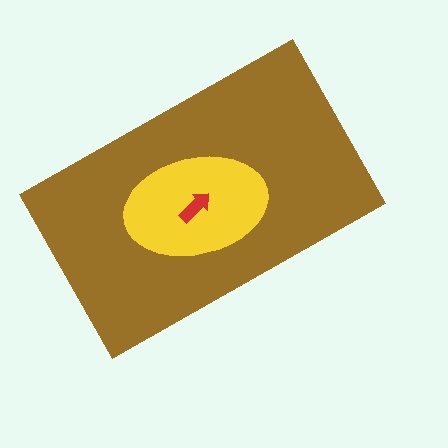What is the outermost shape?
The brown rectangle.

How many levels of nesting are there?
3.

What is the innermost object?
The red arrow.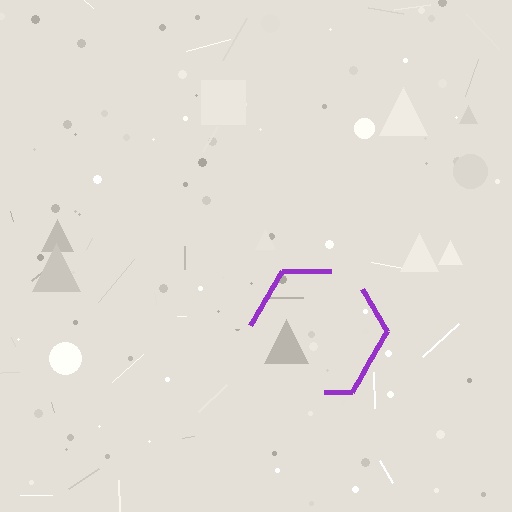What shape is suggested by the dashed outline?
The dashed outline suggests a hexagon.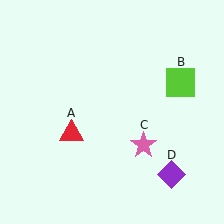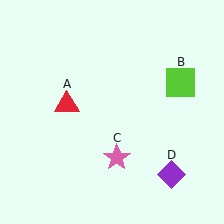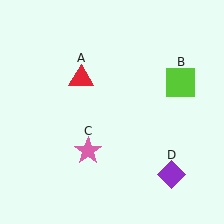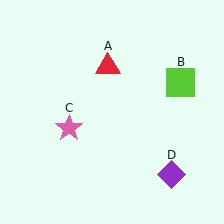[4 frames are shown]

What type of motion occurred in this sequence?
The red triangle (object A), pink star (object C) rotated clockwise around the center of the scene.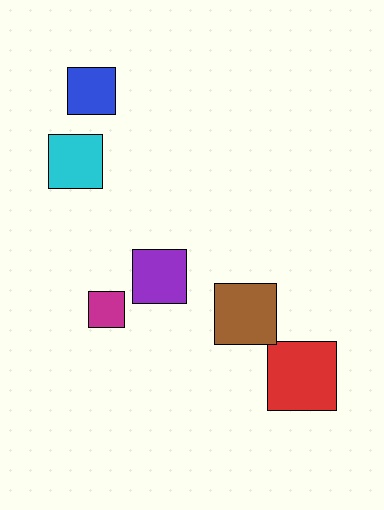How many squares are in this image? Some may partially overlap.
There are 6 squares.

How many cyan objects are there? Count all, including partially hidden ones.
There is 1 cyan object.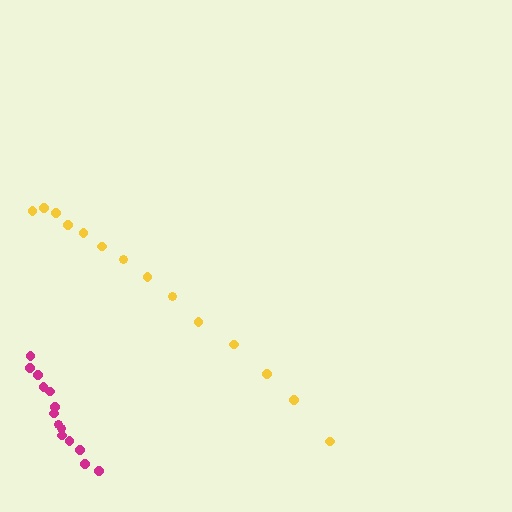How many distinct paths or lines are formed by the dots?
There are 2 distinct paths.